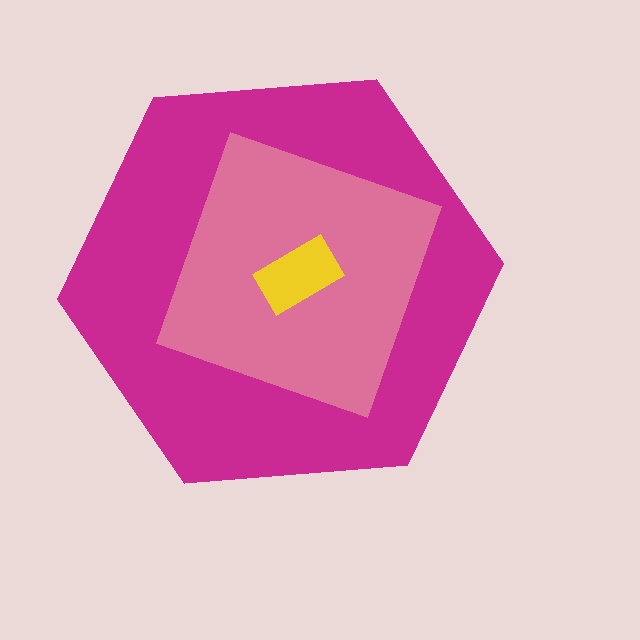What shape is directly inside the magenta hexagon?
The pink diamond.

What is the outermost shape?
The magenta hexagon.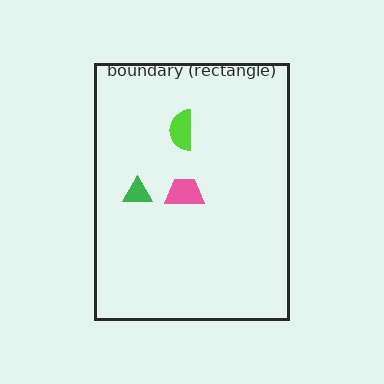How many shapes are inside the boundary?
3 inside, 0 outside.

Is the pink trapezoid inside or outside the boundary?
Inside.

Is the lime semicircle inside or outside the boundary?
Inside.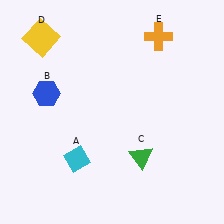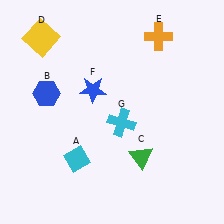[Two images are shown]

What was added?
A blue star (F), a cyan cross (G) were added in Image 2.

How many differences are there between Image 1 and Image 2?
There are 2 differences between the two images.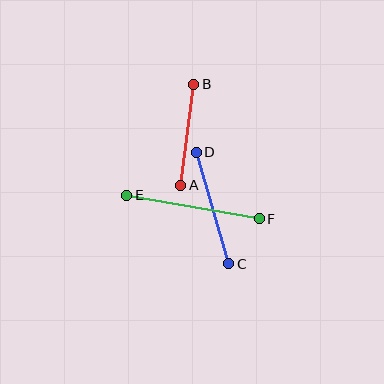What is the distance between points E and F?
The distance is approximately 134 pixels.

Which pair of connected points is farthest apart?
Points E and F are farthest apart.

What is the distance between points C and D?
The distance is approximately 116 pixels.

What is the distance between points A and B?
The distance is approximately 102 pixels.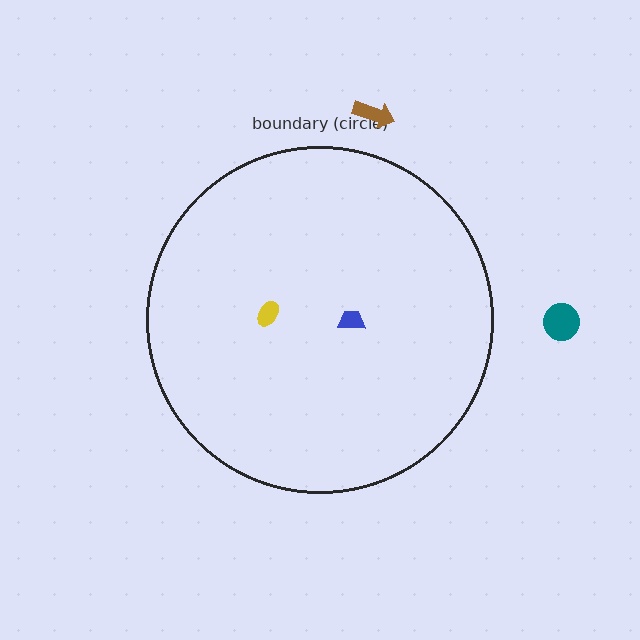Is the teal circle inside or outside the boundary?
Outside.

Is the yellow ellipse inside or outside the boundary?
Inside.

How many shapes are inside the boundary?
2 inside, 2 outside.